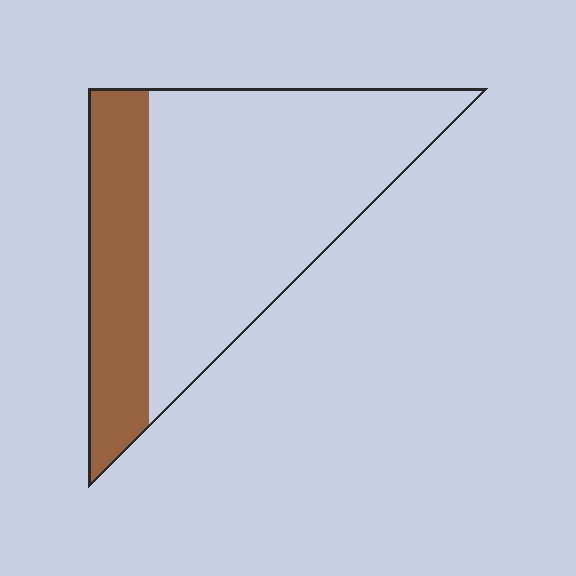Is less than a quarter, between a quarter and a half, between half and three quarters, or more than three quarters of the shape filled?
Between a quarter and a half.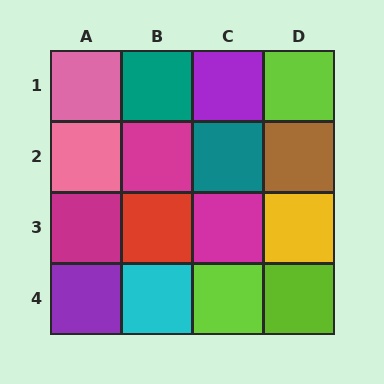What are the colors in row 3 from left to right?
Magenta, red, magenta, yellow.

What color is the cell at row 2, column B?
Magenta.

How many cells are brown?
1 cell is brown.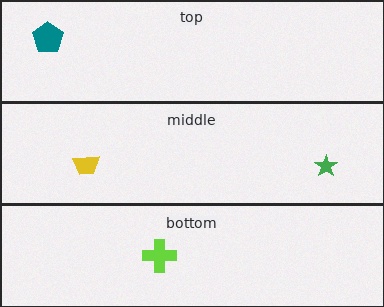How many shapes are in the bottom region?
1.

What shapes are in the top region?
The teal pentagon.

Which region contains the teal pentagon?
The top region.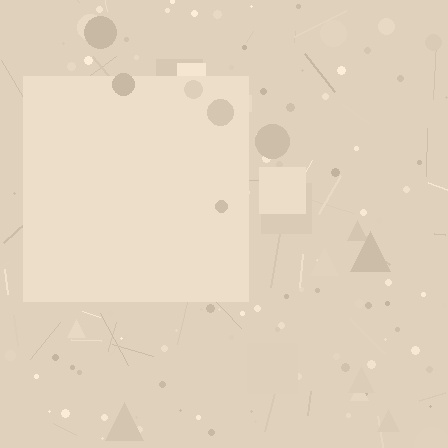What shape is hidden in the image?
A square is hidden in the image.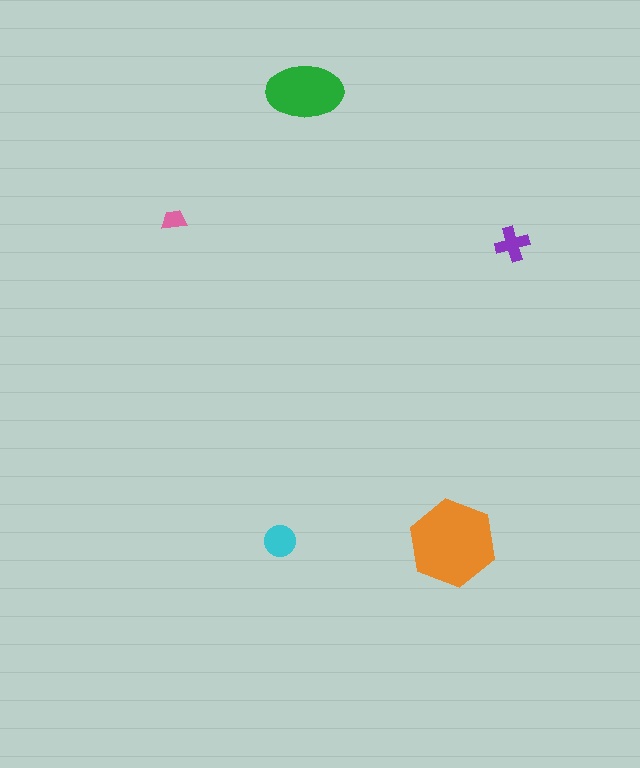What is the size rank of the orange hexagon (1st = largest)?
1st.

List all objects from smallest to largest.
The pink trapezoid, the purple cross, the cyan circle, the green ellipse, the orange hexagon.